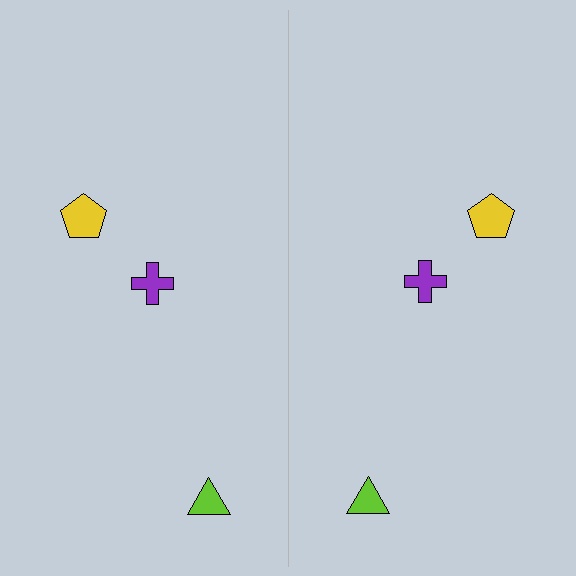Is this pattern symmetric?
Yes, this pattern has bilateral (reflection) symmetry.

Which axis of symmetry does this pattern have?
The pattern has a vertical axis of symmetry running through the center of the image.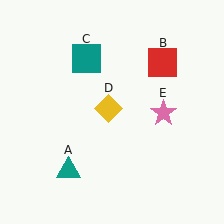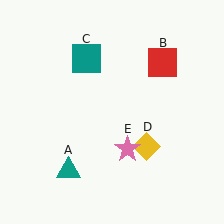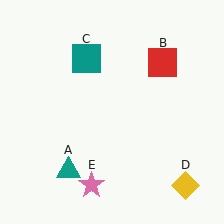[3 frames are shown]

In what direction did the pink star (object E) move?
The pink star (object E) moved down and to the left.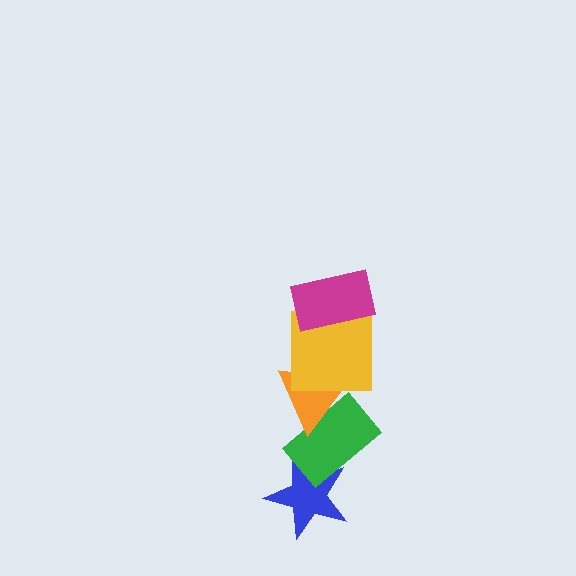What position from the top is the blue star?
The blue star is 5th from the top.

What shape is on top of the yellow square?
The magenta rectangle is on top of the yellow square.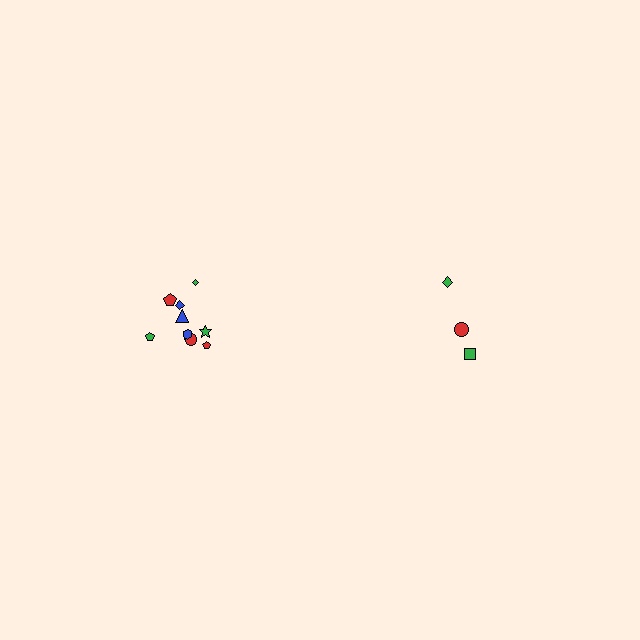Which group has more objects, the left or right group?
The left group.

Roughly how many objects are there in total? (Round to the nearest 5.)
Roughly 15 objects in total.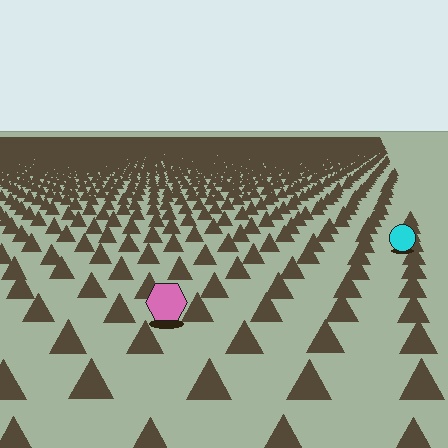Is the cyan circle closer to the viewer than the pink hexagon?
No. The pink hexagon is closer — you can tell from the texture gradient: the ground texture is coarser near it.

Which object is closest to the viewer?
The pink hexagon is closest. The texture marks near it are larger and more spread out.